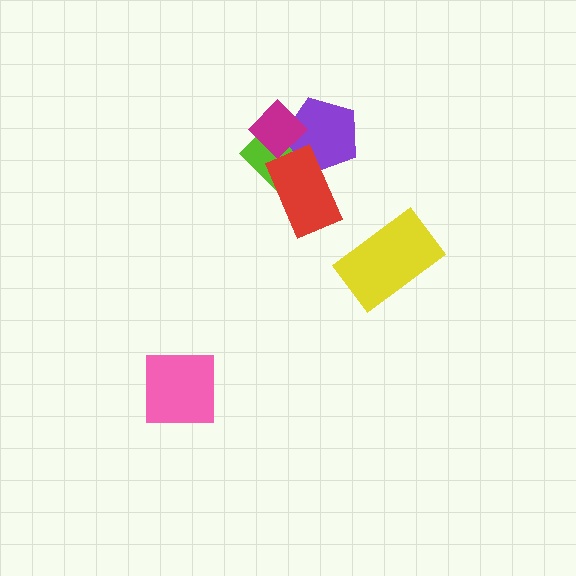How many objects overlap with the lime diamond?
3 objects overlap with the lime diamond.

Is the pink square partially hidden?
No, no other shape covers it.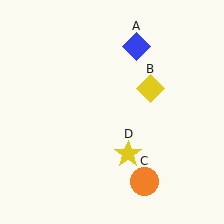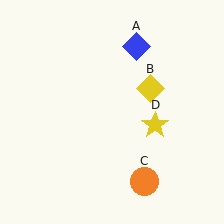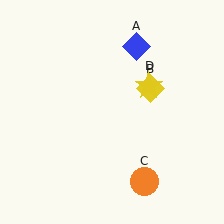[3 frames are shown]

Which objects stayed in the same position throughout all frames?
Blue diamond (object A) and yellow diamond (object B) and orange circle (object C) remained stationary.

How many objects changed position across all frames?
1 object changed position: yellow star (object D).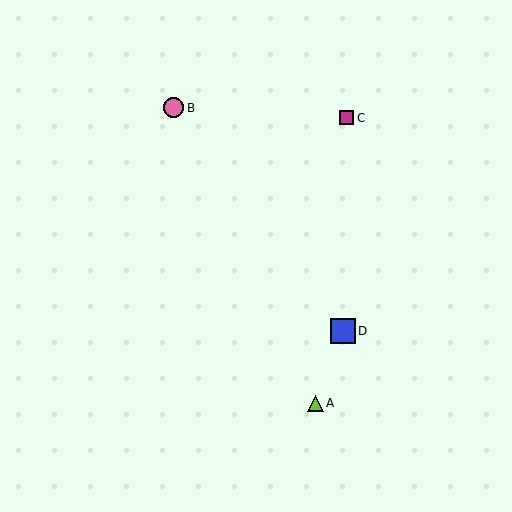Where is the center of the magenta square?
The center of the magenta square is at (346, 118).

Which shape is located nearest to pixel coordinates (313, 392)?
The lime triangle (labeled A) at (315, 403) is nearest to that location.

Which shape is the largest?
The blue square (labeled D) is the largest.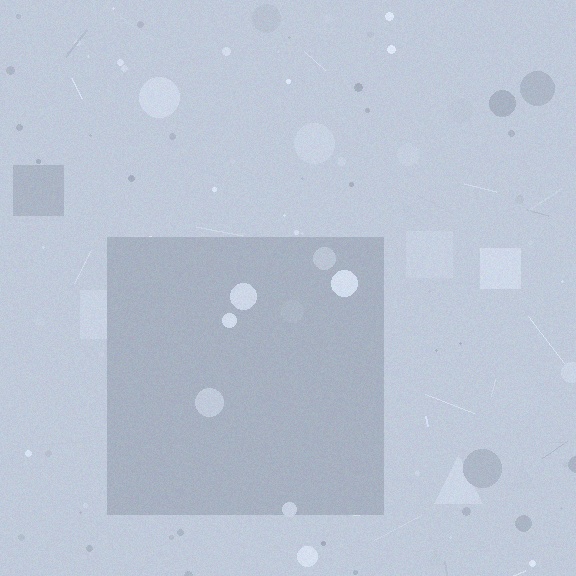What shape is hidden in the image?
A square is hidden in the image.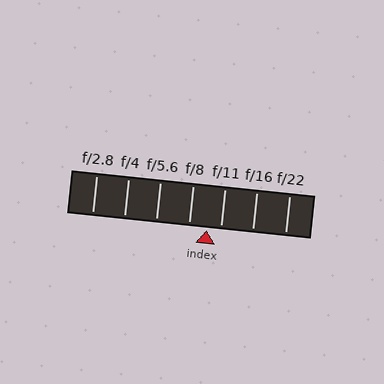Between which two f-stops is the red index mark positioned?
The index mark is between f/8 and f/11.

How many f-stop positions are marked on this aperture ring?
There are 7 f-stop positions marked.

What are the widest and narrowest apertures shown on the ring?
The widest aperture shown is f/2.8 and the narrowest is f/22.